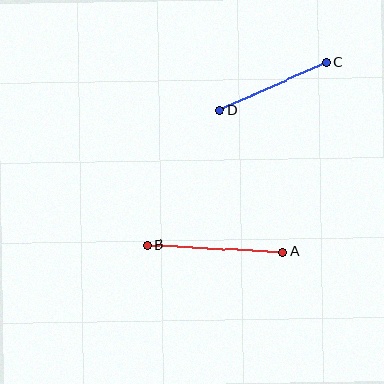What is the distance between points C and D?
The distance is approximately 117 pixels.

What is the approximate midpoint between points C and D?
The midpoint is at approximately (273, 86) pixels.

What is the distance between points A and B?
The distance is approximately 136 pixels.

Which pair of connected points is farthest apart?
Points A and B are farthest apart.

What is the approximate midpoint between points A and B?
The midpoint is at approximately (215, 248) pixels.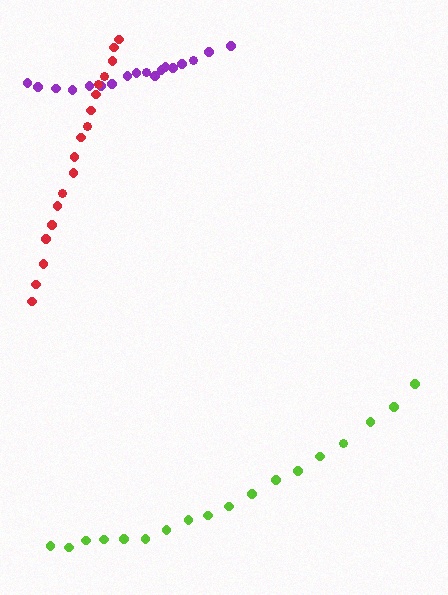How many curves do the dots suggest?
There are 3 distinct paths.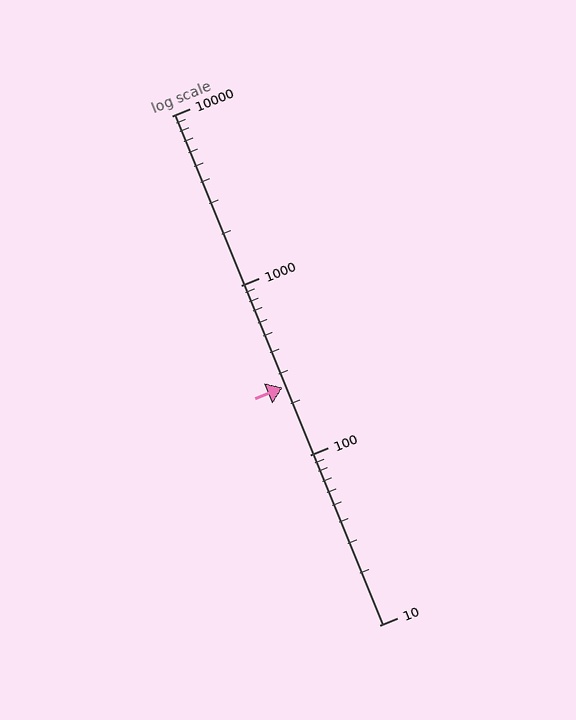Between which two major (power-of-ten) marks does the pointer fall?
The pointer is between 100 and 1000.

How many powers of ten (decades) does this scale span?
The scale spans 3 decades, from 10 to 10000.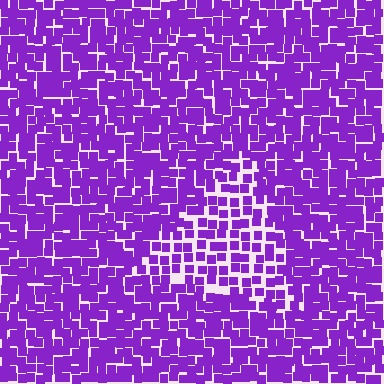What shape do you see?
I see a triangle.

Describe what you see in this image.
The image contains small purple elements arranged at two different densities. A triangle-shaped region is visible where the elements are less densely packed than the surrounding area.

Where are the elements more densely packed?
The elements are more densely packed outside the triangle boundary.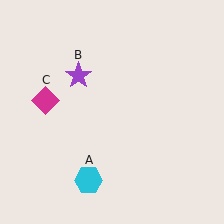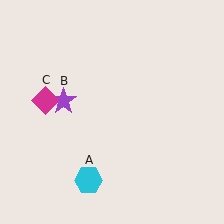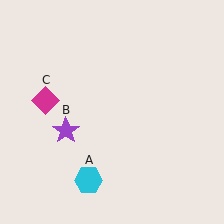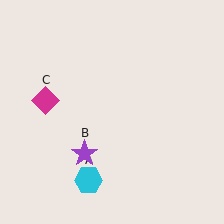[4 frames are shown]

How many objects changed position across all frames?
1 object changed position: purple star (object B).